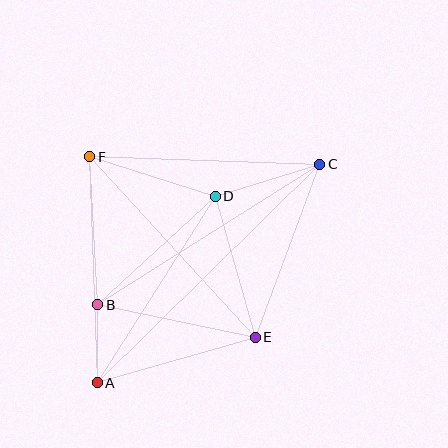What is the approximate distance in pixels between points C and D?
The distance between C and D is approximately 109 pixels.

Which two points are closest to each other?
Points A and B are closest to each other.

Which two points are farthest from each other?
Points A and C are farthest from each other.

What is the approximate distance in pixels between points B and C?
The distance between B and C is approximately 263 pixels.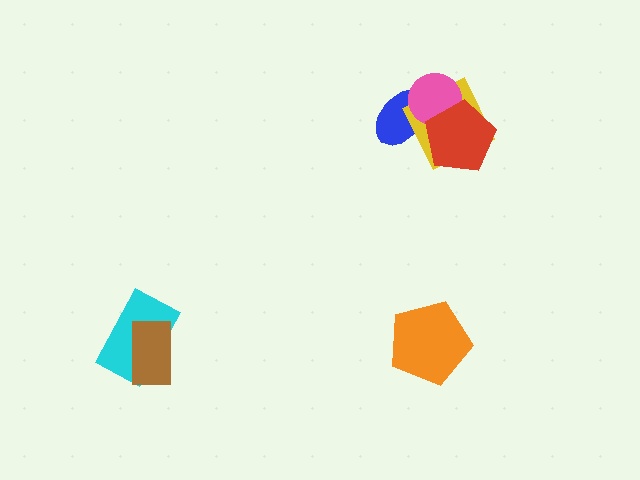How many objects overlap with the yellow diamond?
3 objects overlap with the yellow diamond.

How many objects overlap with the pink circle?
3 objects overlap with the pink circle.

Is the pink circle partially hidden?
Yes, it is partially covered by another shape.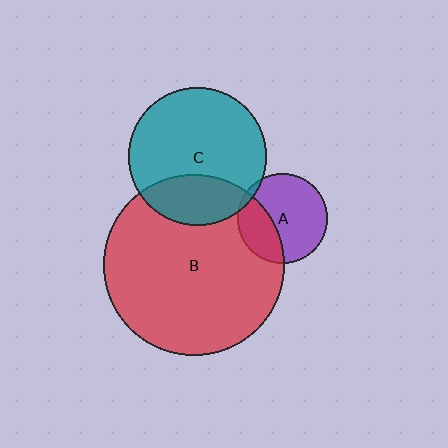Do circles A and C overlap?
Yes.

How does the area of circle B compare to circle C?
Approximately 1.7 times.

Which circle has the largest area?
Circle B (red).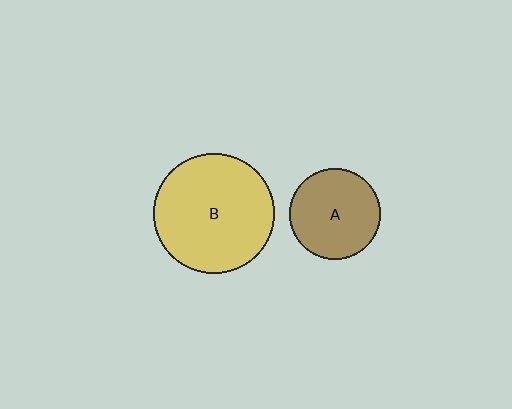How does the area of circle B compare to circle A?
Approximately 1.8 times.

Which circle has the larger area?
Circle B (yellow).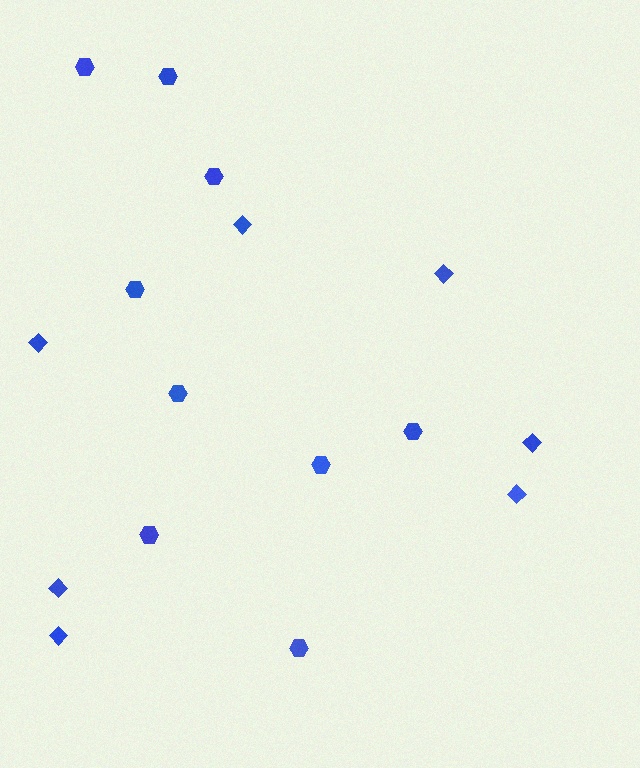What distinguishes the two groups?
There are 2 groups: one group of hexagons (9) and one group of diamonds (7).